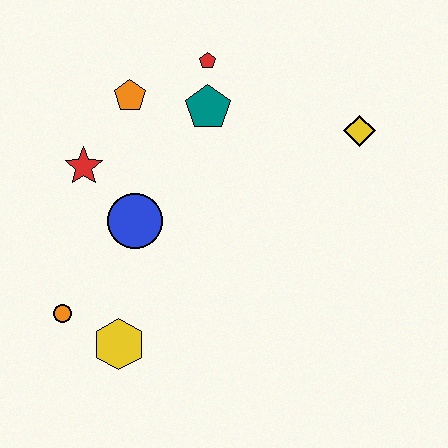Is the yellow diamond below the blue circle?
No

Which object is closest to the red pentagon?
The teal pentagon is closest to the red pentagon.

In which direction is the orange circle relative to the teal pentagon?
The orange circle is below the teal pentagon.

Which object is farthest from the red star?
The yellow diamond is farthest from the red star.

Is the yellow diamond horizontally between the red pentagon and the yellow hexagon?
No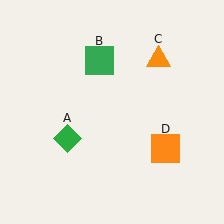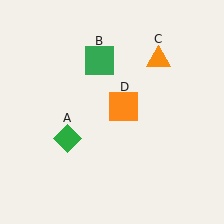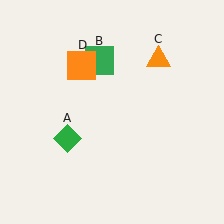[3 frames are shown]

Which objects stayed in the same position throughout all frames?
Green diamond (object A) and green square (object B) and orange triangle (object C) remained stationary.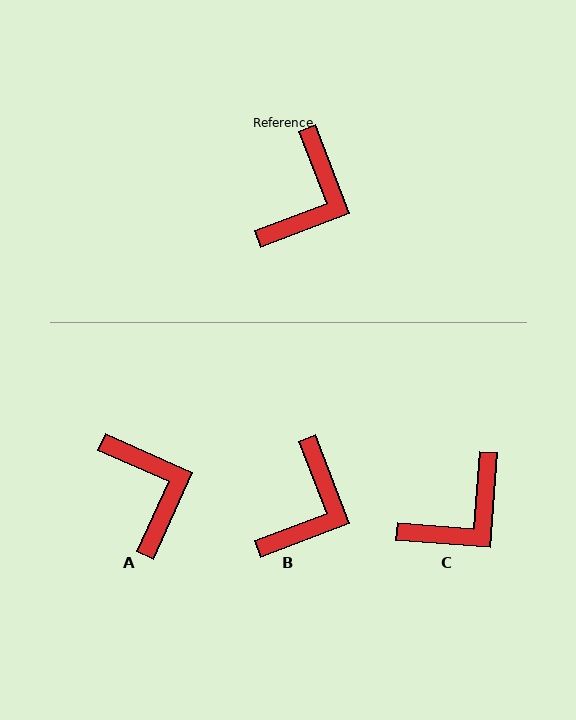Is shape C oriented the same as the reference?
No, it is off by about 25 degrees.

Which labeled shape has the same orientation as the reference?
B.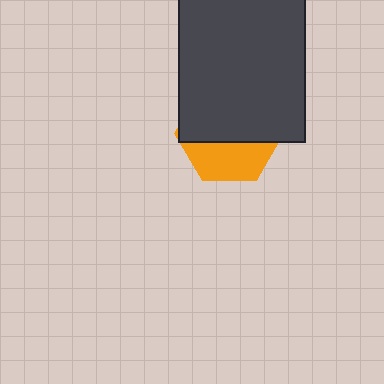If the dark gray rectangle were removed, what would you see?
You would see the complete orange hexagon.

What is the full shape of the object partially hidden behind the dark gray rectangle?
The partially hidden object is an orange hexagon.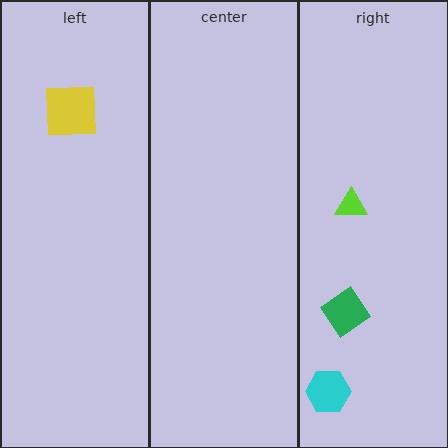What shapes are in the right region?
The cyan hexagon, the green diamond, the lime triangle.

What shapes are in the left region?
The yellow square.